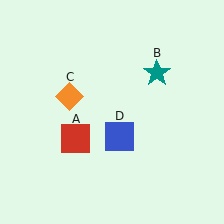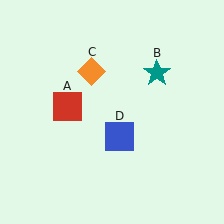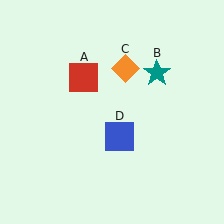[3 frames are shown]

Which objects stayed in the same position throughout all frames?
Teal star (object B) and blue square (object D) remained stationary.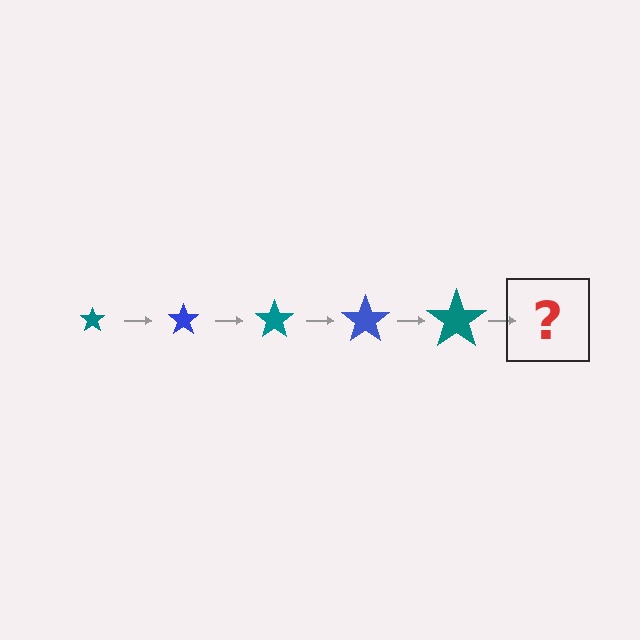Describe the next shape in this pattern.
It should be a blue star, larger than the previous one.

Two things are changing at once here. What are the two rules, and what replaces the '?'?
The two rules are that the star grows larger each step and the color cycles through teal and blue. The '?' should be a blue star, larger than the previous one.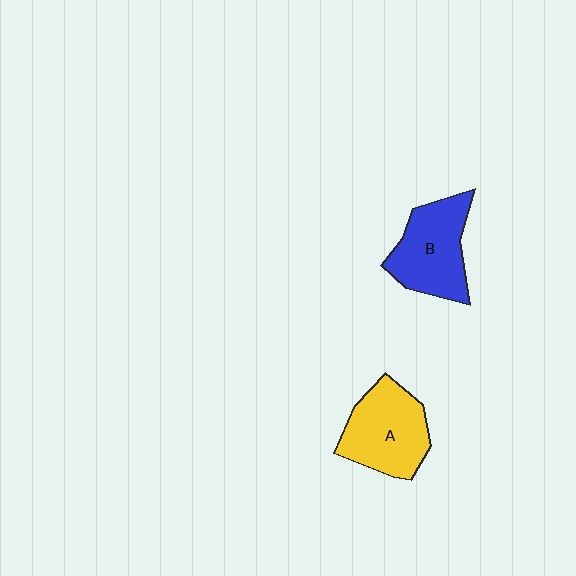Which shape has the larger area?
Shape A (yellow).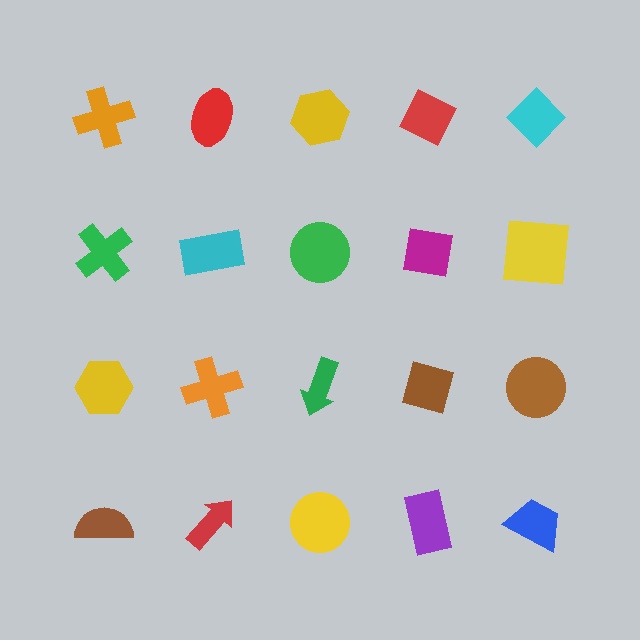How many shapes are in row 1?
5 shapes.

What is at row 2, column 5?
A yellow square.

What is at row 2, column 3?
A green circle.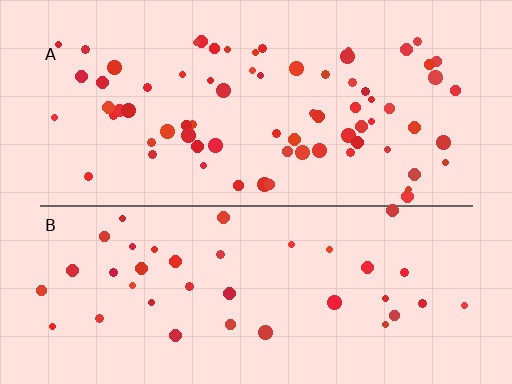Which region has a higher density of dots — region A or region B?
A (the top).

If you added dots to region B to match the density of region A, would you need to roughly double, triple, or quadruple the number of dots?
Approximately double.